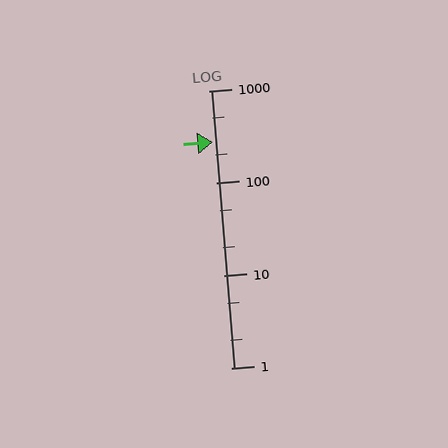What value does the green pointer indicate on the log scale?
The pointer indicates approximately 280.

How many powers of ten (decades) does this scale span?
The scale spans 3 decades, from 1 to 1000.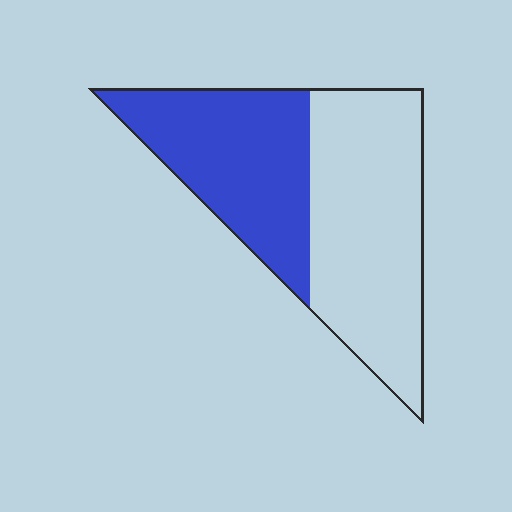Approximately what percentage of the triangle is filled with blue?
Approximately 45%.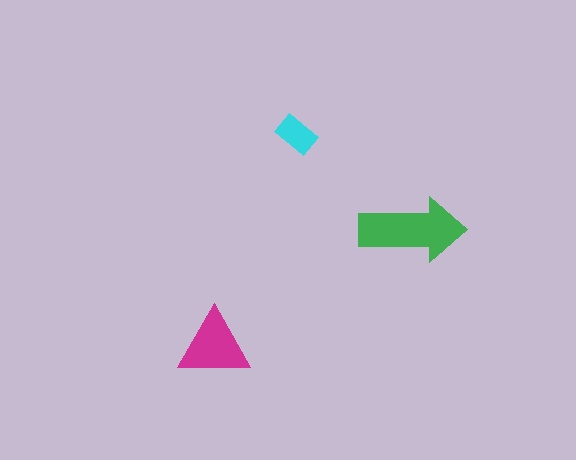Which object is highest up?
The cyan rectangle is topmost.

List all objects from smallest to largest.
The cyan rectangle, the magenta triangle, the green arrow.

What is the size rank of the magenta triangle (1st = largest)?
2nd.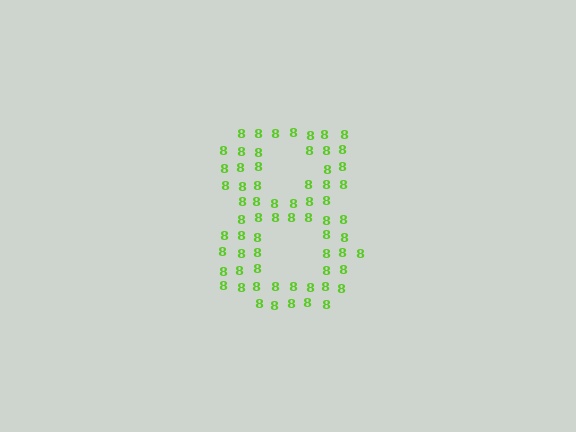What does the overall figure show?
The overall figure shows the digit 8.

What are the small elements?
The small elements are digit 8's.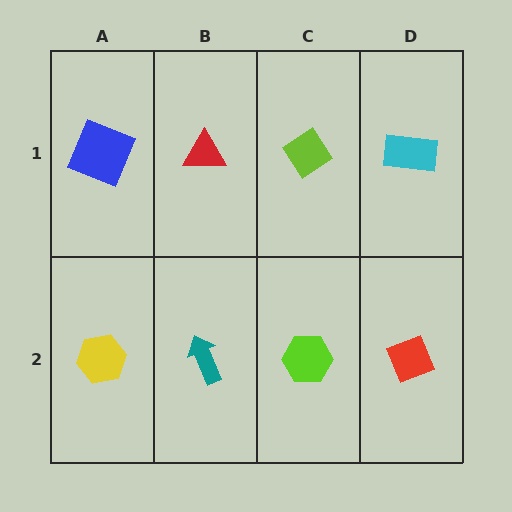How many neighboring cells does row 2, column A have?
2.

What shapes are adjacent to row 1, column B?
A teal arrow (row 2, column B), a blue square (row 1, column A), a lime diamond (row 1, column C).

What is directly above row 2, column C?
A lime diamond.